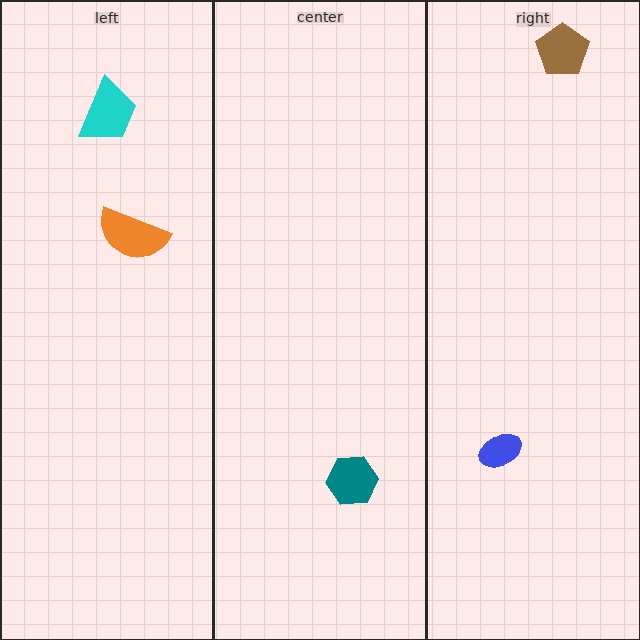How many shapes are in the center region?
1.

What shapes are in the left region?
The cyan trapezoid, the orange semicircle.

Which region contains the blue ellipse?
The right region.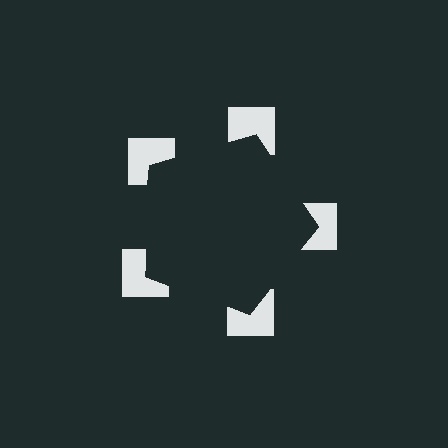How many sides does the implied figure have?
5 sides.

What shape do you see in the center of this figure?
An illusory pentagon — its edges are inferred from the aligned wedge cuts in the notched squares, not physically drawn.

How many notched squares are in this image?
There are 5 — one at each vertex of the illusory pentagon.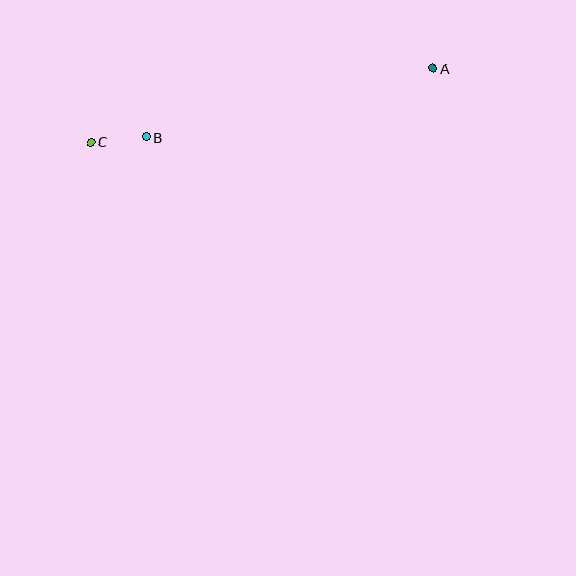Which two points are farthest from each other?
Points A and C are farthest from each other.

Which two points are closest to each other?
Points B and C are closest to each other.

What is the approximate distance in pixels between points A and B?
The distance between A and B is approximately 295 pixels.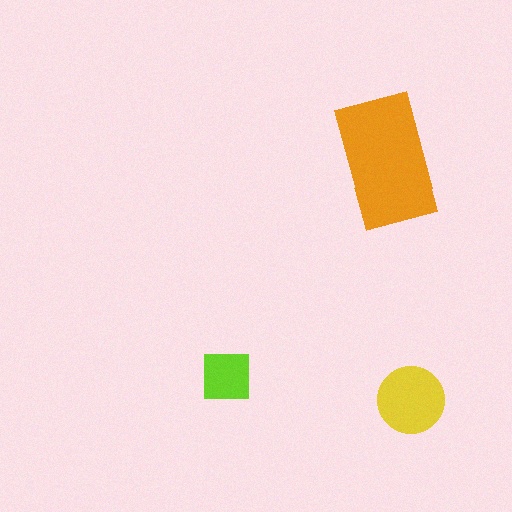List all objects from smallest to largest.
The lime square, the yellow circle, the orange rectangle.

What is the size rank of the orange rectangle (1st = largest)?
1st.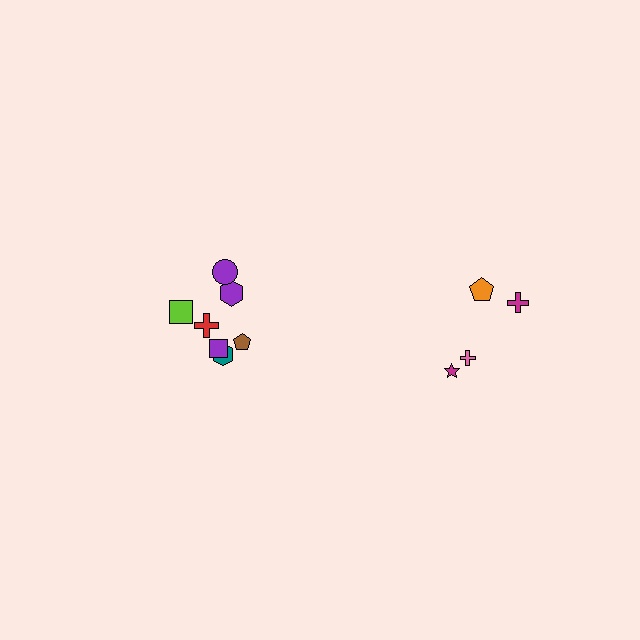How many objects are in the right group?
There are 4 objects.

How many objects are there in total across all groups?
There are 11 objects.